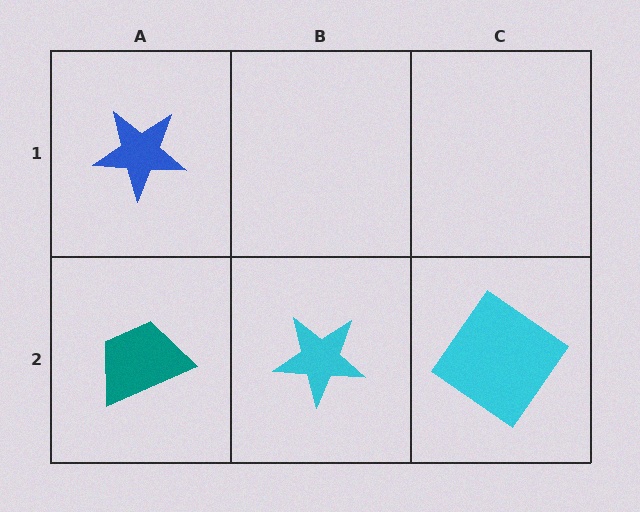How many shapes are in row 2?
3 shapes.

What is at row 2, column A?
A teal trapezoid.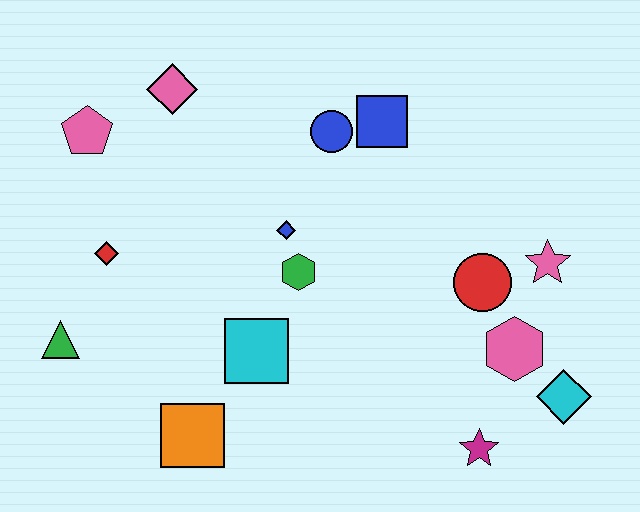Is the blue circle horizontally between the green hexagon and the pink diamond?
No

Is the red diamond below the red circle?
No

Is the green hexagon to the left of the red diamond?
No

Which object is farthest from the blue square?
The green triangle is farthest from the blue square.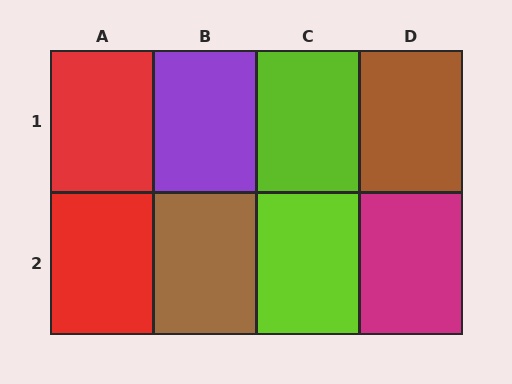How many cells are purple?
1 cell is purple.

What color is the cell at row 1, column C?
Lime.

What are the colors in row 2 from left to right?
Red, brown, lime, magenta.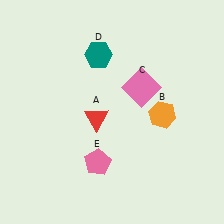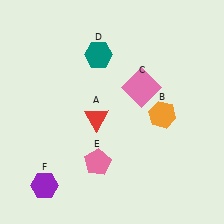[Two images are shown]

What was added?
A purple hexagon (F) was added in Image 2.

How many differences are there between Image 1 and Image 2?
There is 1 difference between the two images.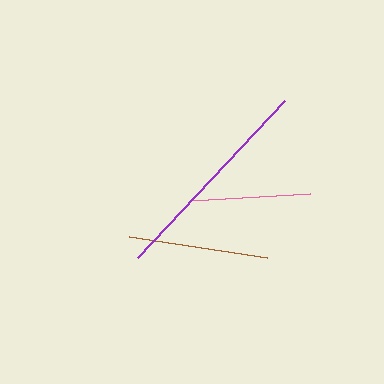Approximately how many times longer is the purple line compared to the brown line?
The purple line is approximately 1.5 times the length of the brown line.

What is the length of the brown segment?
The brown segment is approximately 140 pixels long.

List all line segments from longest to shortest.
From longest to shortest: purple, brown, pink.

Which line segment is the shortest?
The pink line is the shortest at approximately 119 pixels.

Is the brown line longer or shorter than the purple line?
The purple line is longer than the brown line.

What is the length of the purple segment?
The purple segment is approximately 215 pixels long.